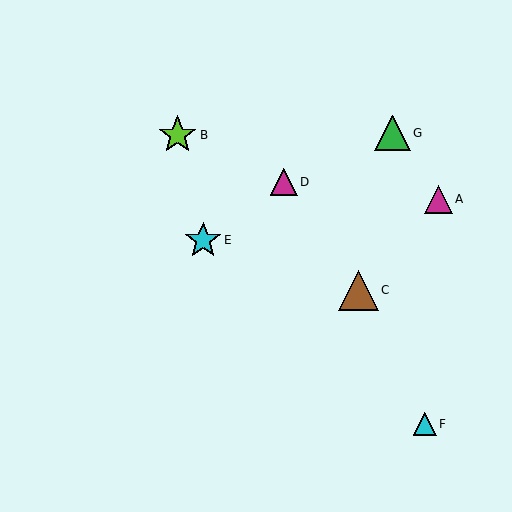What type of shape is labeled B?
Shape B is a lime star.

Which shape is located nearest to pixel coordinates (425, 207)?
The magenta triangle (labeled A) at (438, 199) is nearest to that location.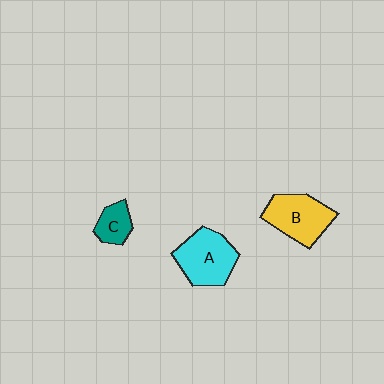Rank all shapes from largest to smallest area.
From largest to smallest: A (cyan), B (yellow), C (teal).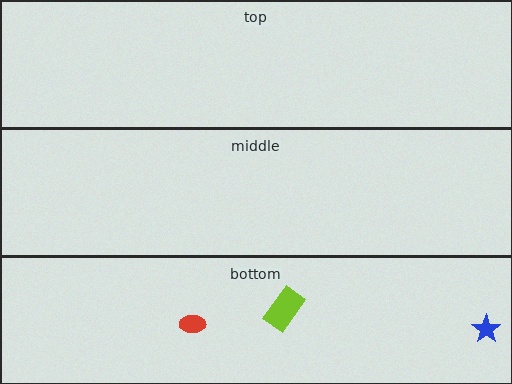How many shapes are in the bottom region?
3.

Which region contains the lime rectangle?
The bottom region.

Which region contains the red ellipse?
The bottom region.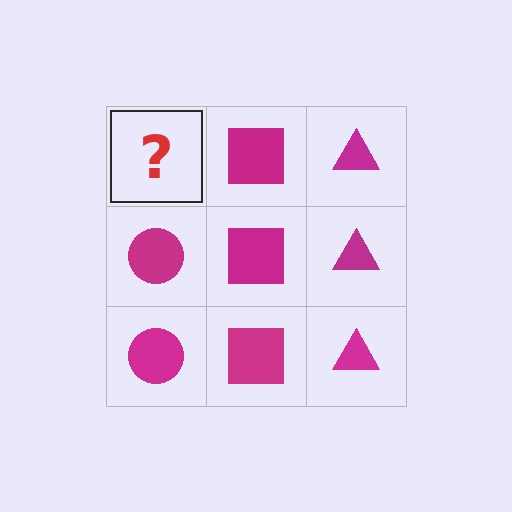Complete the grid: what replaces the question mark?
The question mark should be replaced with a magenta circle.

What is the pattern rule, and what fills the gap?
The rule is that each column has a consistent shape. The gap should be filled with a magenta circle.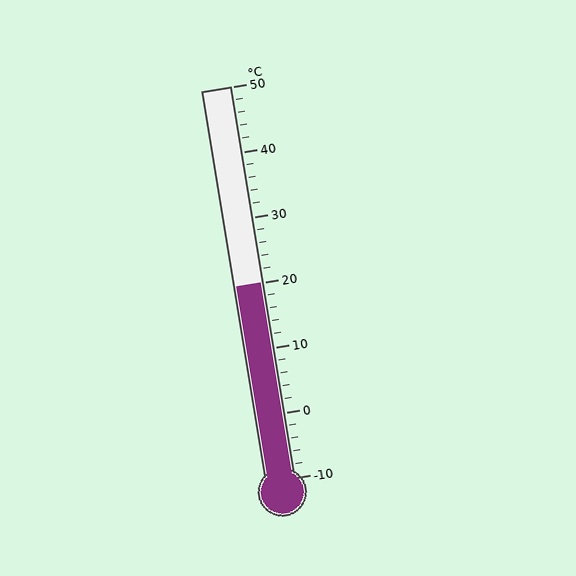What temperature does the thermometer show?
The thermometer shows approximately 20°C.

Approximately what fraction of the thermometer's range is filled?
The thermometer is filled to approximately 50% of its range.